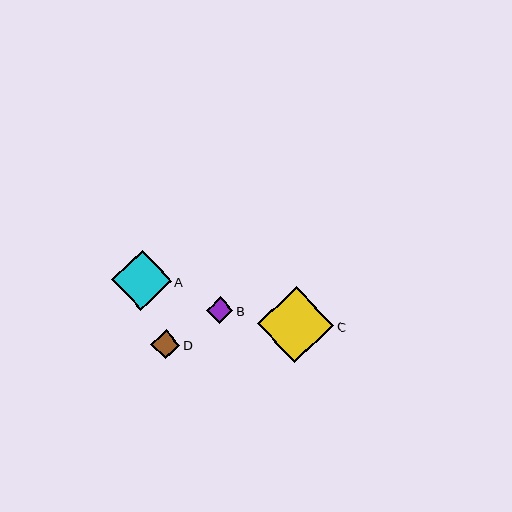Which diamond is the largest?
Diamond C is the largest with a size of approximately 77 pixels.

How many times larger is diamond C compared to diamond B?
Diamond C is approximately 2.9 times the size of diamond B.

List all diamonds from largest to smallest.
From largest to smallest: C, A, D, B.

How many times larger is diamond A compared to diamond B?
Diamond A is approximately 2.3 times the size of diamond B.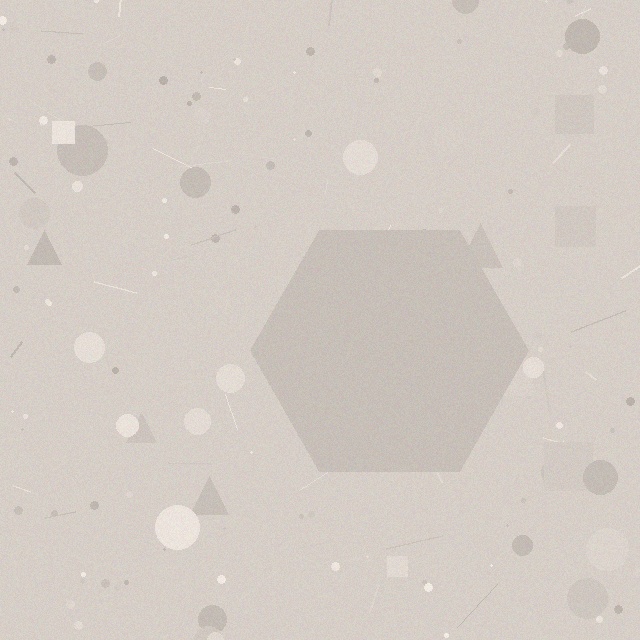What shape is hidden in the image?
A hexagon is hidden in the image.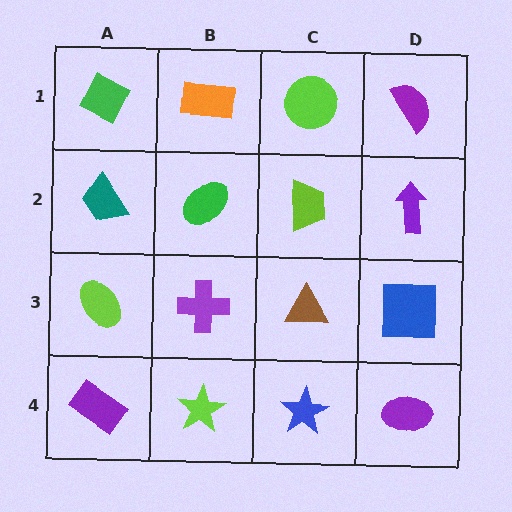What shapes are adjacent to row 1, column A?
A teal trapezoid (row 2, column A), an orange rectangle (row 1, column B).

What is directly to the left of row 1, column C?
An orange rectangle.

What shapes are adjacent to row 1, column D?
A purple arrow (row 2, column D), a lime circle (row 1, column C).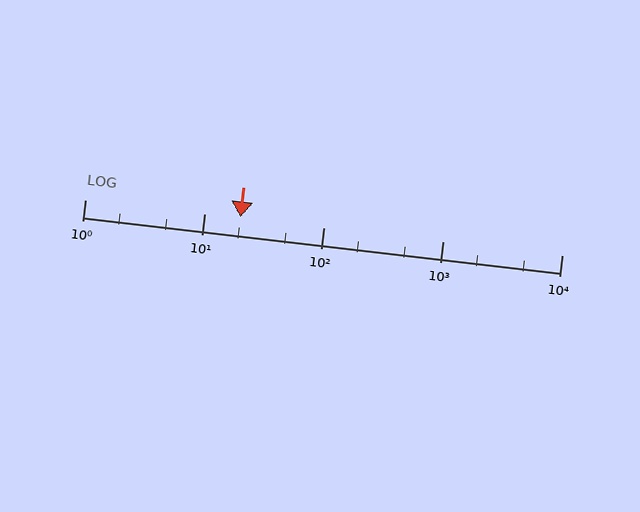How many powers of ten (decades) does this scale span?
The scale spans 4 decades, from 1 to 10000.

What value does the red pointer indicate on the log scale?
The pointer indicates approximately 20.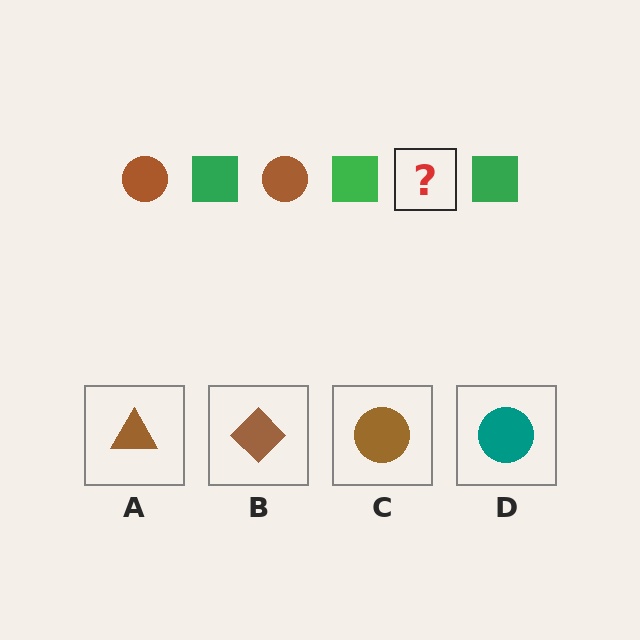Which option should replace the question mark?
Option C.